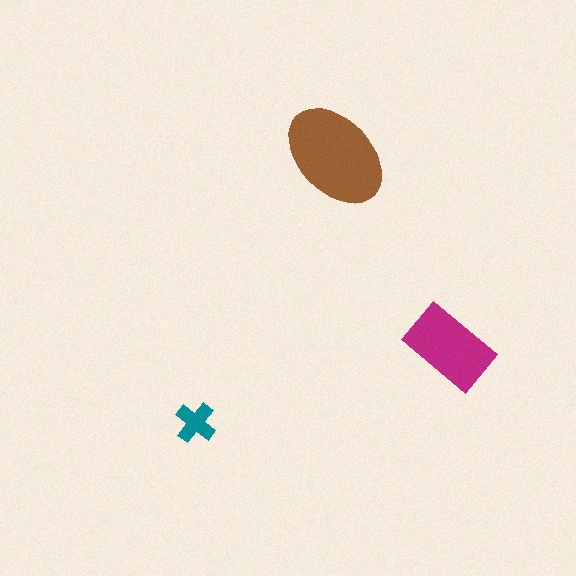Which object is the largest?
The brown ellipse.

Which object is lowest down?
The teal cross is bottommost.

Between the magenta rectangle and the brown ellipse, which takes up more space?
The brown ellipse.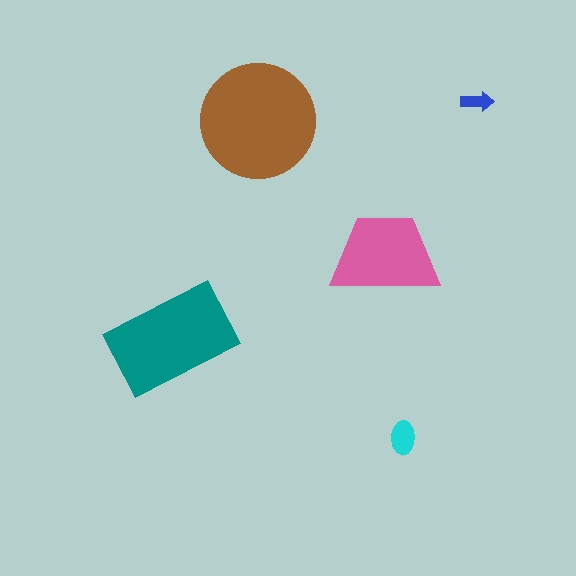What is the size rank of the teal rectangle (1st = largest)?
2nd.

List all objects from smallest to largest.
The blue arrow, the cyan ellipse, the pink trapezoid, the teal rectangle, the brown circle.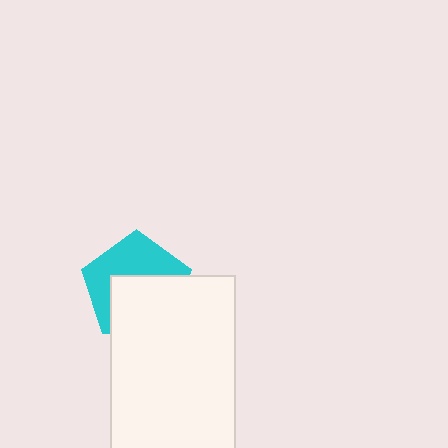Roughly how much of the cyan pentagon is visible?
About half of it is visible (roughly 48%).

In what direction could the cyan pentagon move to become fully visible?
The cyan pentagon could move up. That would shift it out from behind the white rectangle entirely.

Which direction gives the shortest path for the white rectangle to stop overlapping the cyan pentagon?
Moving down gives the shortest separation.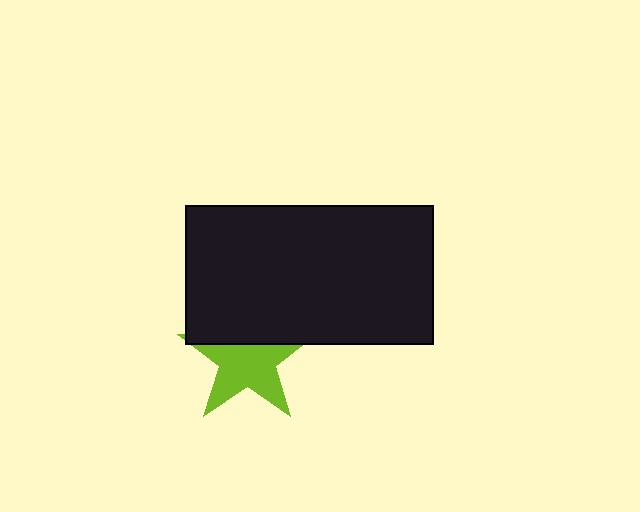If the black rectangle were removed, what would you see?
You would see the complete lime star.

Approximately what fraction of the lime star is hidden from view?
Roughly 37% of the lime star is hidden behind the black rectangle.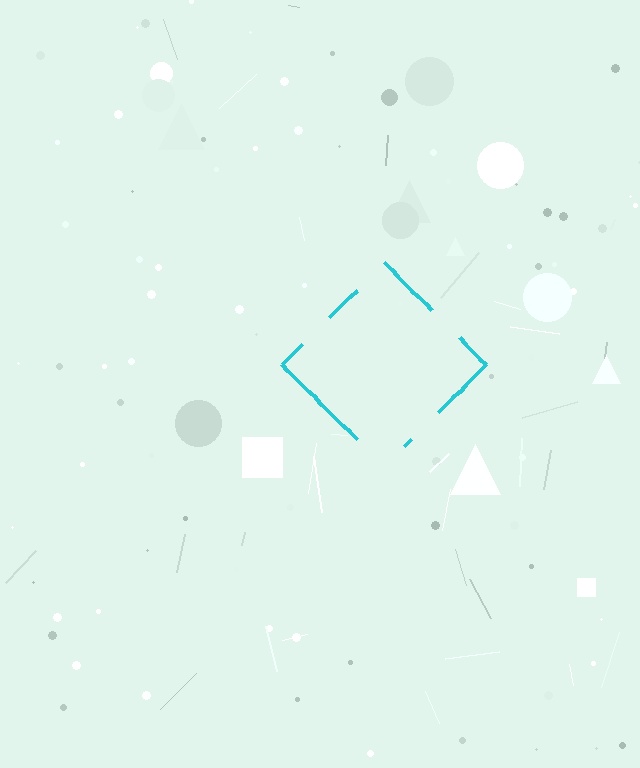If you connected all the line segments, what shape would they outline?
They would outline a diamond.